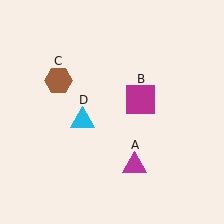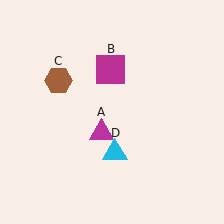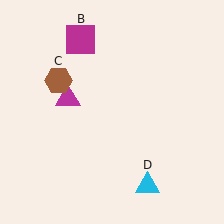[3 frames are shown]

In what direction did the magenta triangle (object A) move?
The magenta triangle (object A) moved up and to the left.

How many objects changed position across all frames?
3 objects changed position: magenta triangle (object A), magenta square (object B), cyan triangle (object D).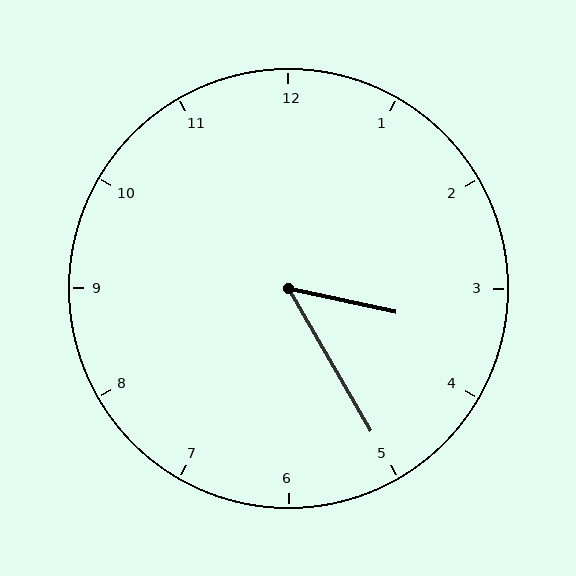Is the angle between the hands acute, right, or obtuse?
It is acute.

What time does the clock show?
3:25.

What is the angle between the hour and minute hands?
Approximately 48 degrees.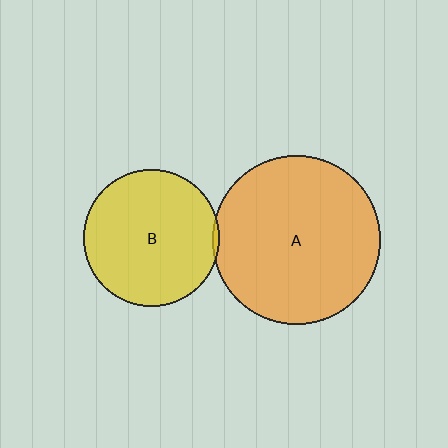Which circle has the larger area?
Circle A (orange).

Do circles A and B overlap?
Yes.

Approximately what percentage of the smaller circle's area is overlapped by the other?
Approximately 5%.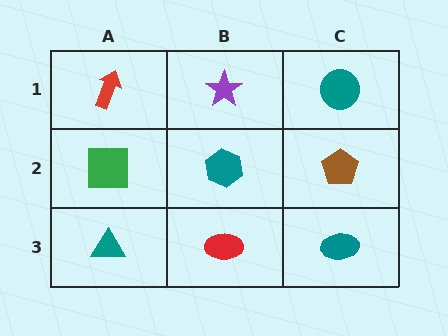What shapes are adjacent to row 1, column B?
A teal hexagon (row 2, column B), a red arrow (row 1, column A), a teal circle (row 1, column C).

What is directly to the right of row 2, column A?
A teal hexagon.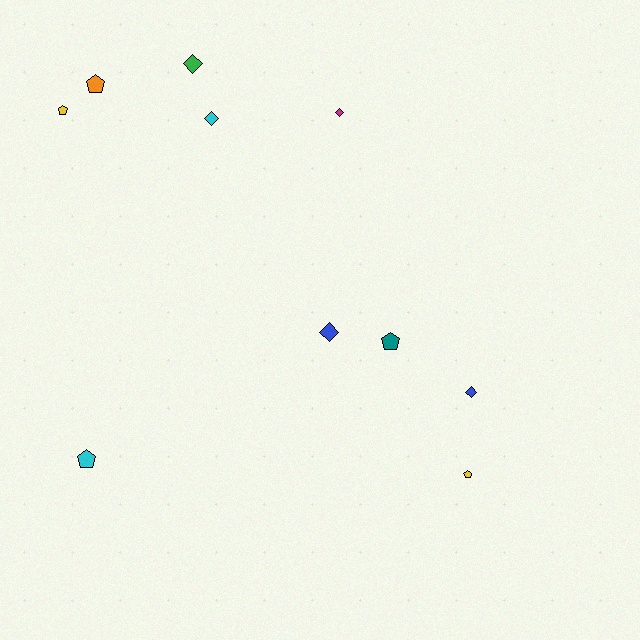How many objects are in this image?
There are 10 objects.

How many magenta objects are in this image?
There is 1 magenta object.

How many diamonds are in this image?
There are 5 diamonds.